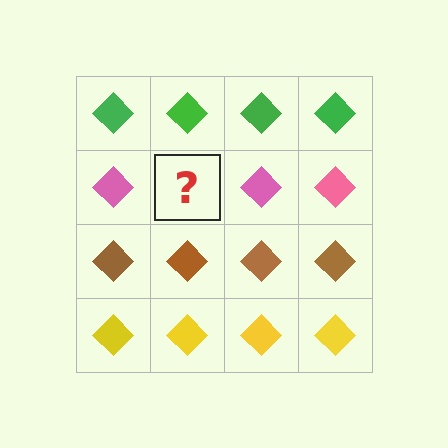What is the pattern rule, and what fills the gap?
The rule is that each row has a consistent color. The gap should be filled with a pink diamond.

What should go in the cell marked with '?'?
The missing cell should contain a pink diamond.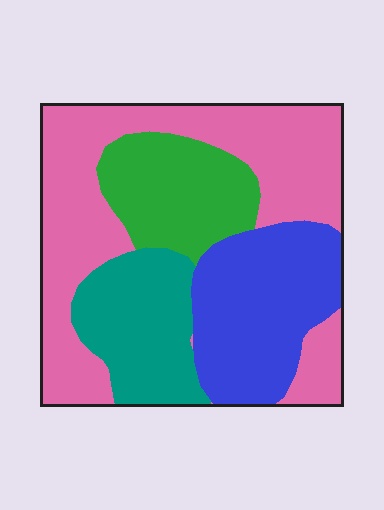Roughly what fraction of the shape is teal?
Teal covers around 15% of the shape.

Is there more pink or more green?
Pink.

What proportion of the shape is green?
Green takes up about one sixth (1/6) of the shape.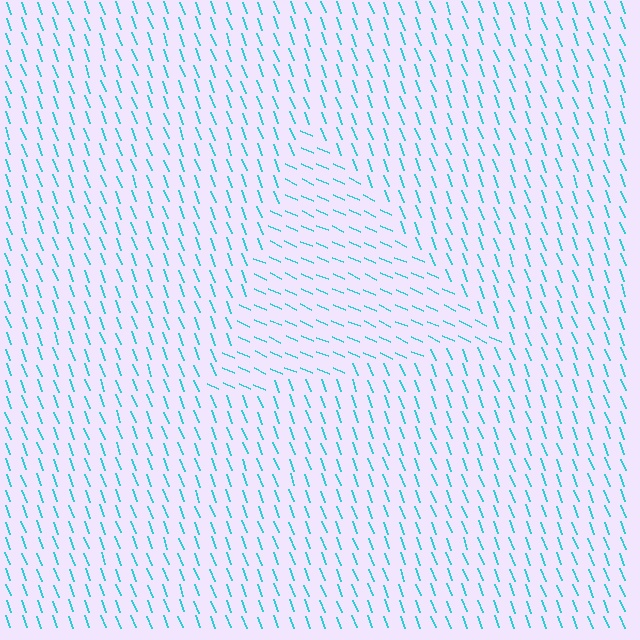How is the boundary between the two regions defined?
The boundary is defined purely by a change in line orientation (approximately 45 degrees difference). All lines are the same color and thickness.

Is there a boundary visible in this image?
Yes, there is a texture boundary formed by a change in line orientation.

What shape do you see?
I see a triangle.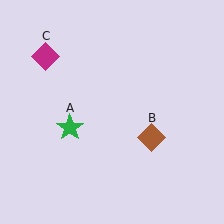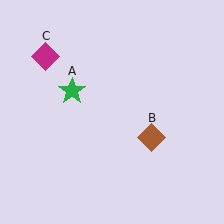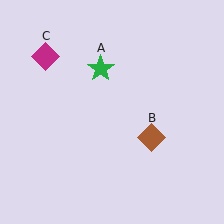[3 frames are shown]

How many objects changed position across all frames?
1 object changed position: green star (object A).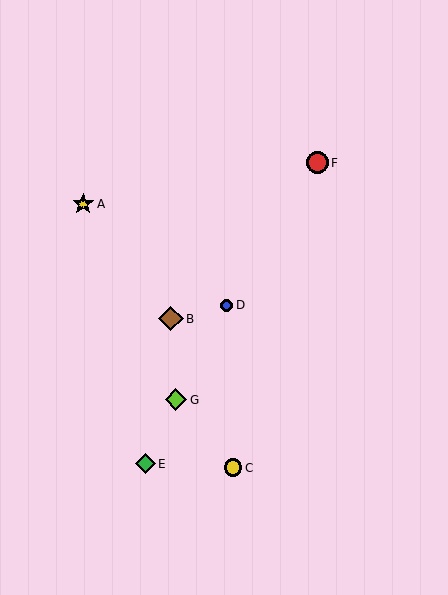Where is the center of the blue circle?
The center of the blue circle is at (227, 305).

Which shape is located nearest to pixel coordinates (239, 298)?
The blue circle (labeled D) at (227, 305) is nearest to that location.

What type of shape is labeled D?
Shape D is a blue circle.